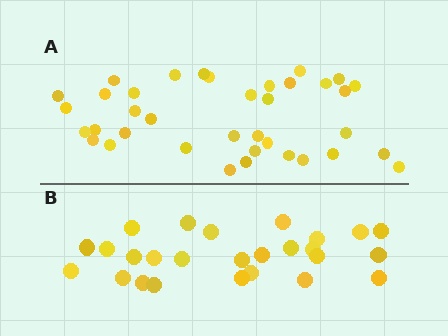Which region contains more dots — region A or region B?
Region A (the top region) has more dots.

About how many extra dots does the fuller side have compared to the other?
Region A has roughly 12 or so more dots than region B.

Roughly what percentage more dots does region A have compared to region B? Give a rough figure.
About 40% more.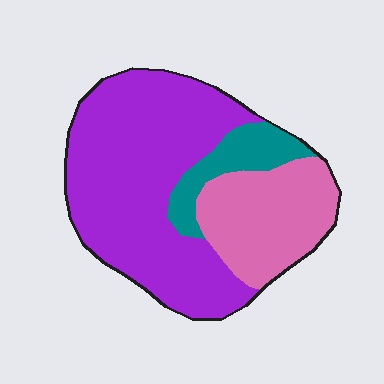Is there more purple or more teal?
Purple.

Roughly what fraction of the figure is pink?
Pink takes up about one quarter (1/4) of the figure.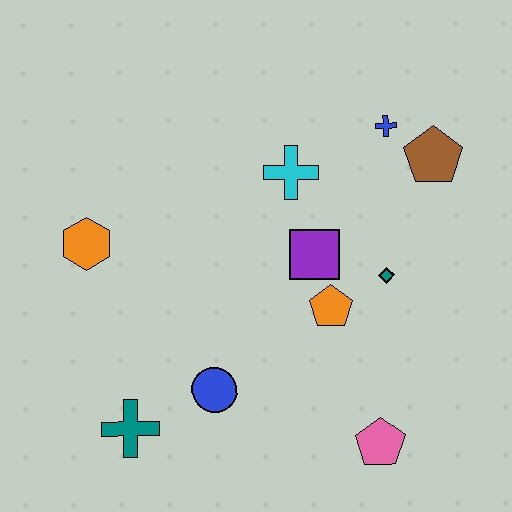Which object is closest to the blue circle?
The teal cross is closest to the blue circle.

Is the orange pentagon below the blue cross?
Yes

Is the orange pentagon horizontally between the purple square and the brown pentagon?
Yes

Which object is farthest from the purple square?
The teal cross is farthest from the purple square.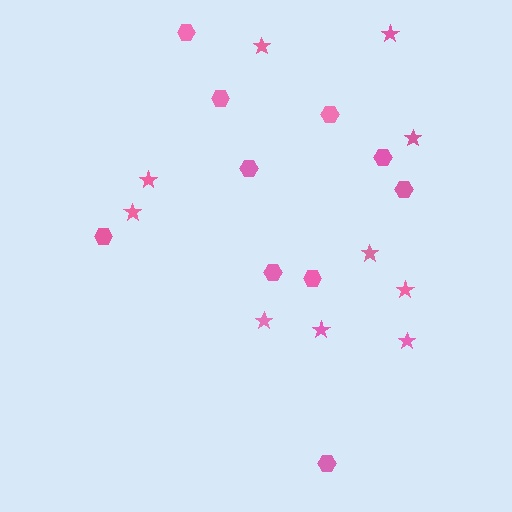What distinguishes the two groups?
There are 2 groups: one group of stars (10) and one group of hexagons (10).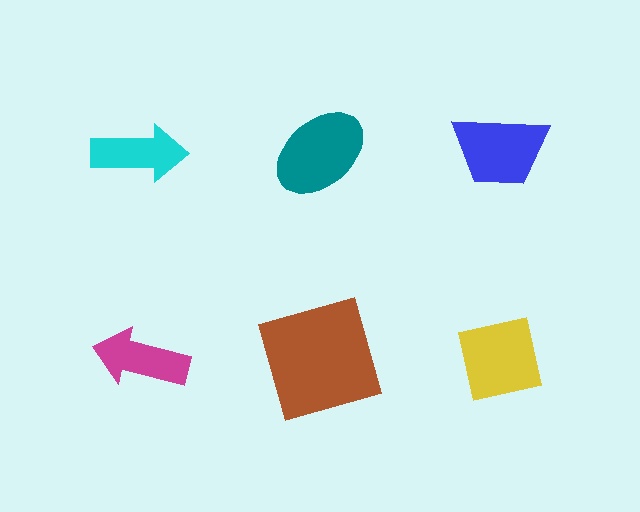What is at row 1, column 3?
A blue trapezoid.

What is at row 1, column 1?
A cyan arrow.